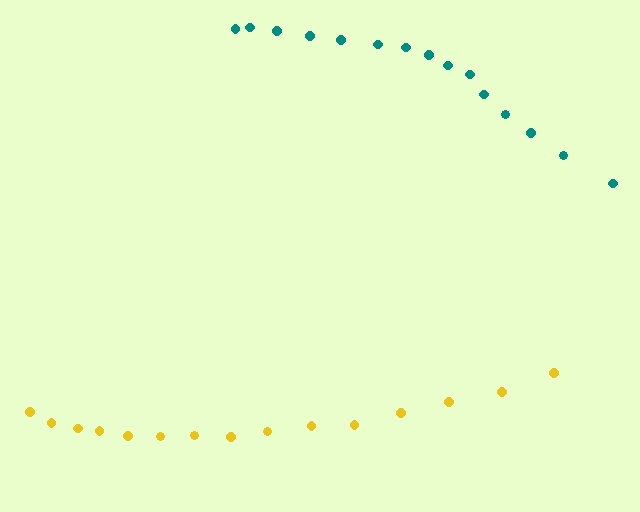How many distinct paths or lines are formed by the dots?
There are 2 distinct paths.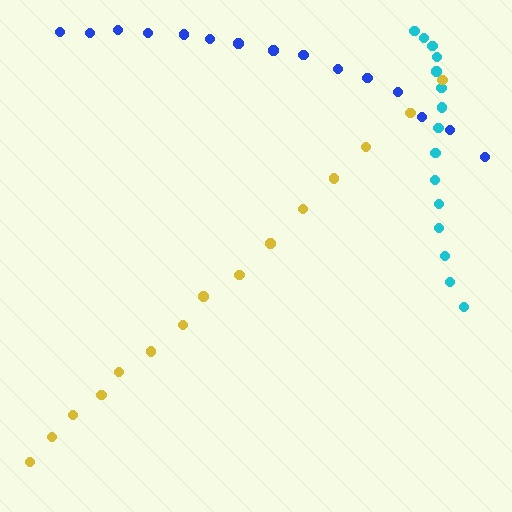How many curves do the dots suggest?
There are 3 distinct paths.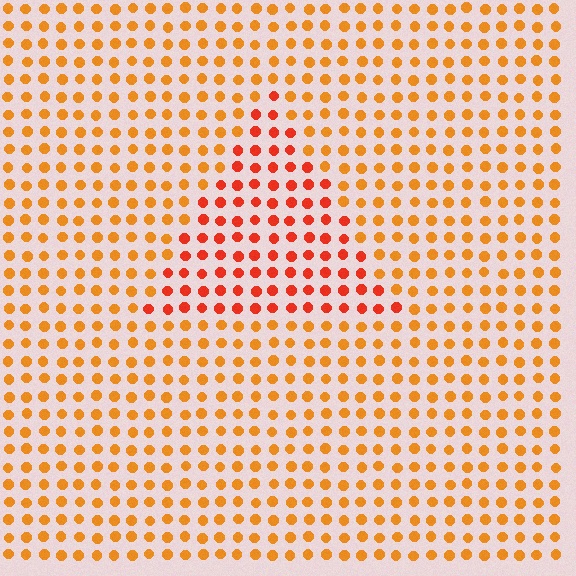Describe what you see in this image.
The image is filled with small orange elements in a uniform arrangement. A triangle-shaped region is visible where the elements are tinted to a slightly different hue, forming a subtle color boundary.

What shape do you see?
I see a triangle.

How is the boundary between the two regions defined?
The boundary is defined purely by a slight shift in hue (about 27 degrees). Spacing, size, and orientation are identical on both sides.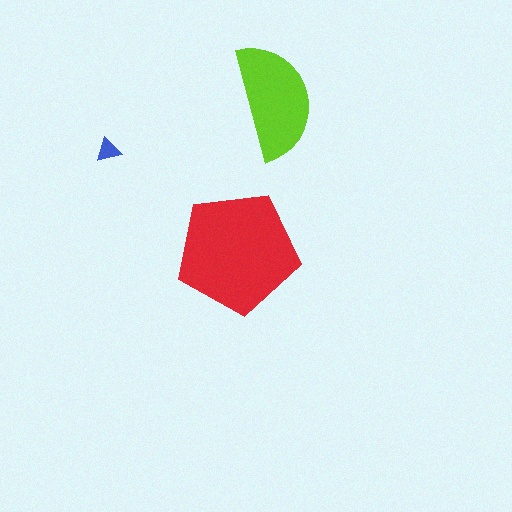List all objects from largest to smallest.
The red pentagon, the lime semicircle, the blue triangle.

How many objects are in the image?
There are 3 objects in the image.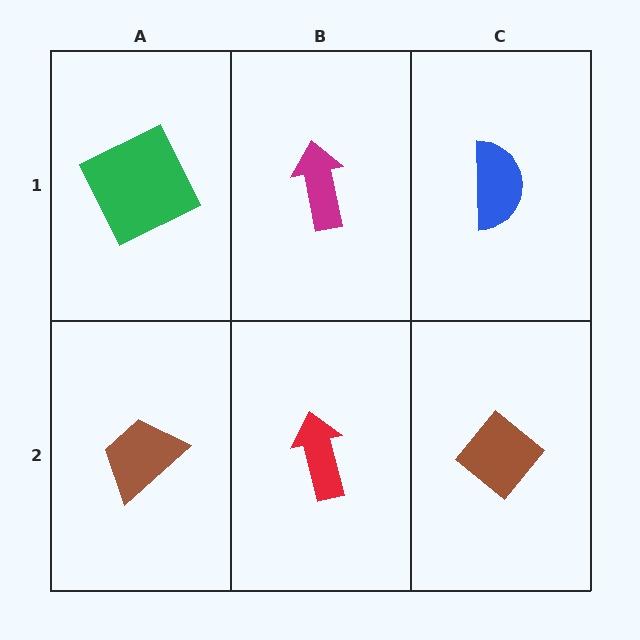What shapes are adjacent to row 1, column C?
A brown diamond (row 2, column C), a magenta arrow (row 1, column B).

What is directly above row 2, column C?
A blue semicircle.